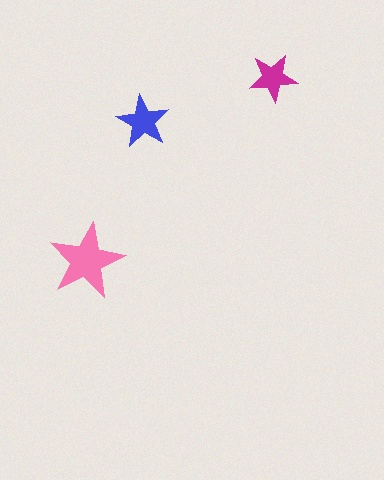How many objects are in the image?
There are 3 objects in the image.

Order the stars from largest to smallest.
the pink one, the blue one, the magenta one.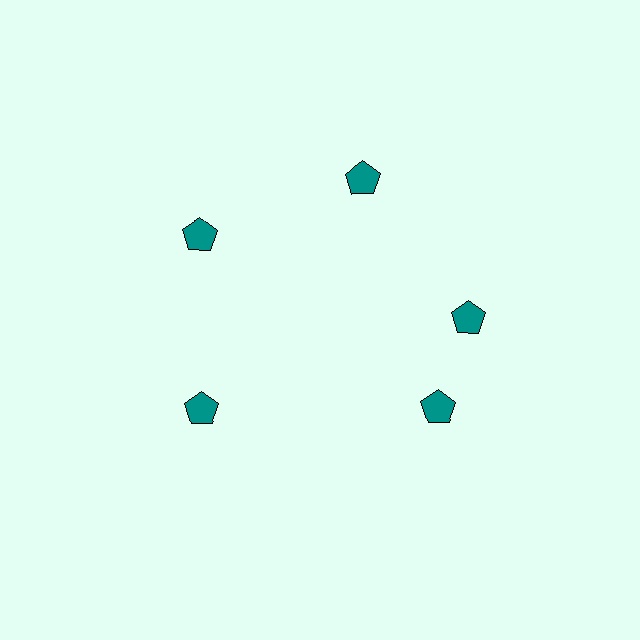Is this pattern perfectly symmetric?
No. The 5 teal pentagons are arranged in a ring, but one element near the 5 o'clock position is rotated out of alignment along the ring, breaking the 5-fold rotational symmetry.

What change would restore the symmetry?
The symmetry would be restored by rotating it back into even spacing with its neighbors so that all 5 pentagons sit at equal angles and equal distance from the center.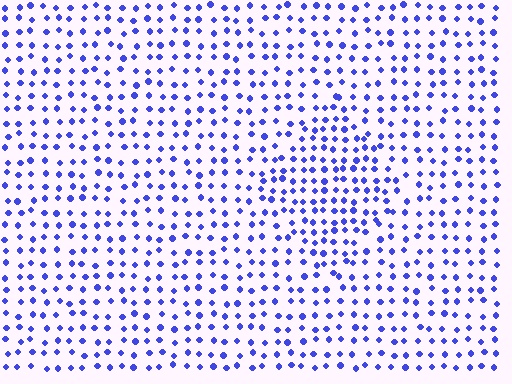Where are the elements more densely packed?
The elements are more densely packed inside the diamond boundary.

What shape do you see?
I see a diamond.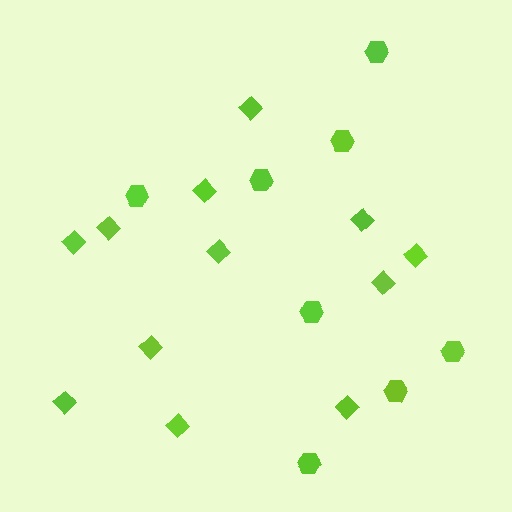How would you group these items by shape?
There are 2 groups: one group of hexagons (8) and one group of diamonds (12).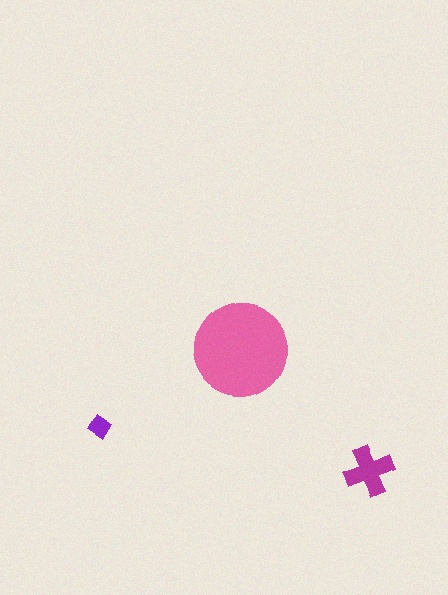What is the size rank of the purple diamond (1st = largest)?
3rd.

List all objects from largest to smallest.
The pink circle, the magenta cross, the purple diamond.